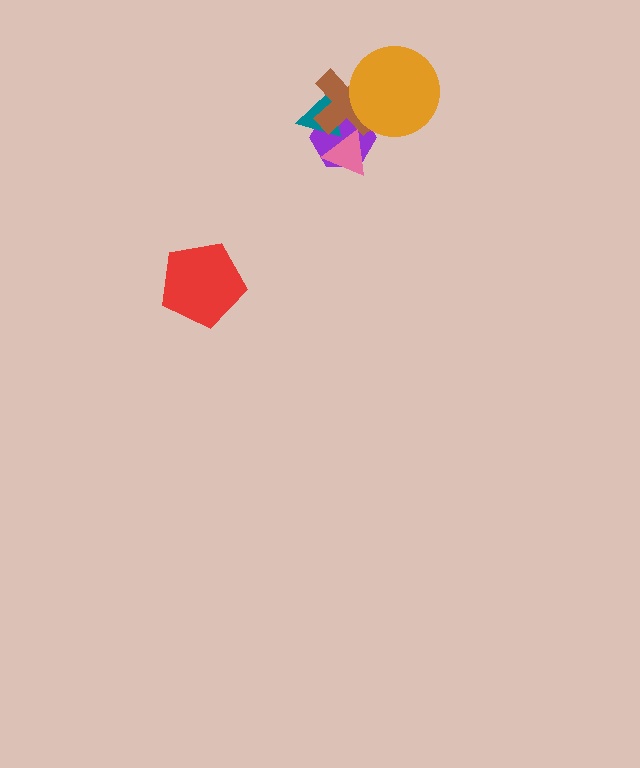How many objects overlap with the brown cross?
4 objects overlap with the brown cross.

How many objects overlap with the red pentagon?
0 objects overlap with the red pentagon.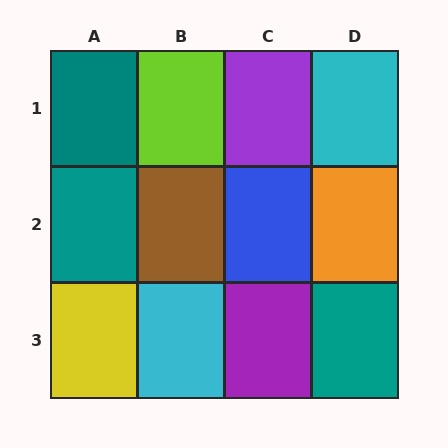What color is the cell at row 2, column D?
Orange.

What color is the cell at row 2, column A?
Teal.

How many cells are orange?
1 cell is orange.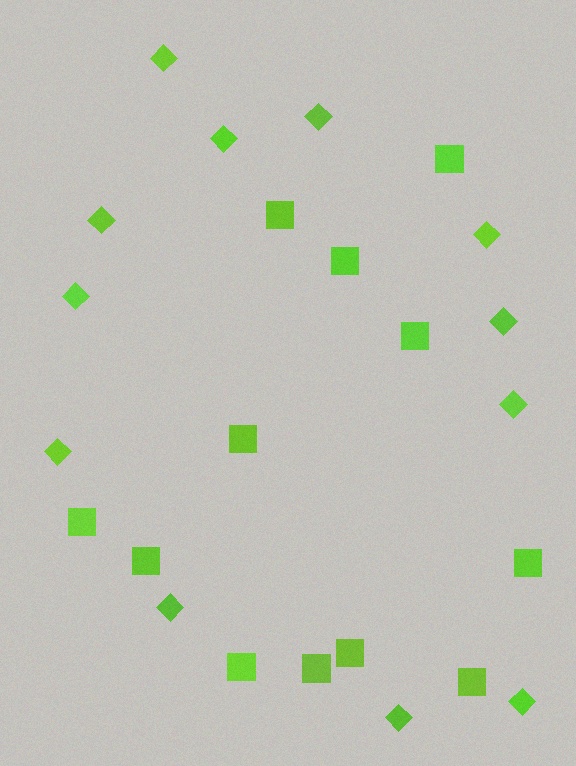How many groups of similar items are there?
There are 2 groups: one group of squares (12) and one group of diamonds (12).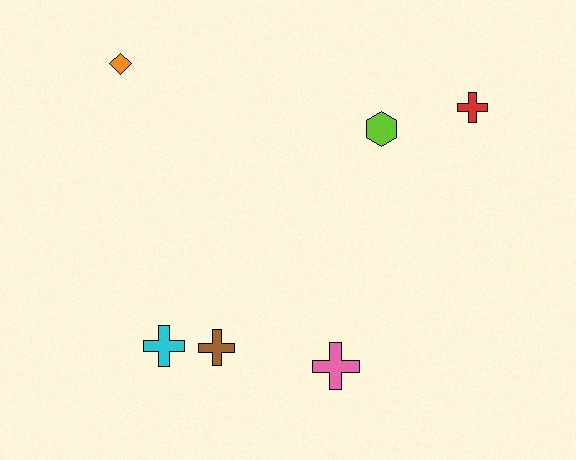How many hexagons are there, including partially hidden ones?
There is 1 hexagon.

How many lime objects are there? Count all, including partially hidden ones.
There is 1 lime object.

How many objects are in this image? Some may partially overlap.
There are 6 objects.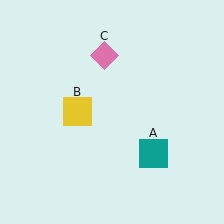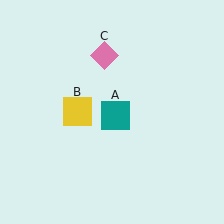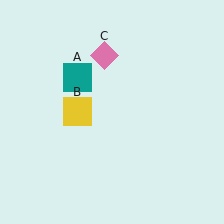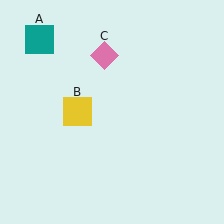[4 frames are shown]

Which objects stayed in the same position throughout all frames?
Yellow square (object B) and pink diamond (object C) remained stationary.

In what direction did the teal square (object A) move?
The teal square (object A) moved up and to the left.